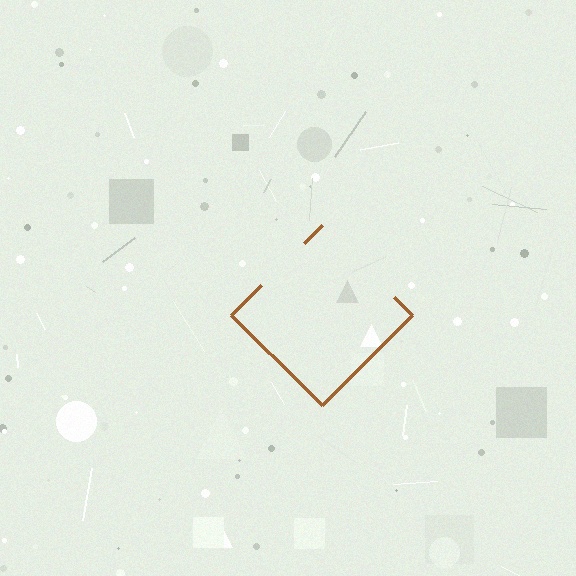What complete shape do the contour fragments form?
The contour fragments form a diamond.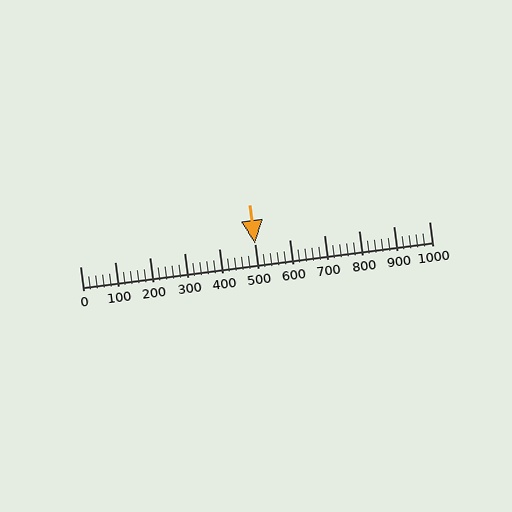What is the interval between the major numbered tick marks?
The major tick marks are spaced 100 units apart.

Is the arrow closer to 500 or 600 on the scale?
The arrow is closer to 500.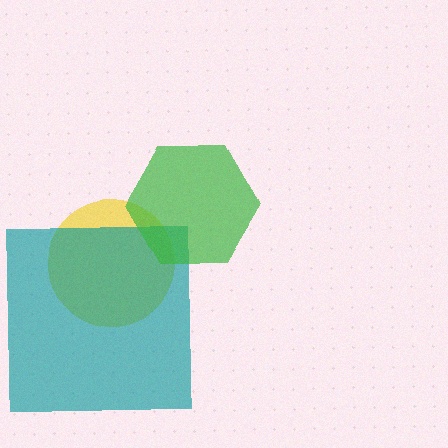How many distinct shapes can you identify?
There are 3 distinct shapes: a yellow circle, a teal square, a green hexagon.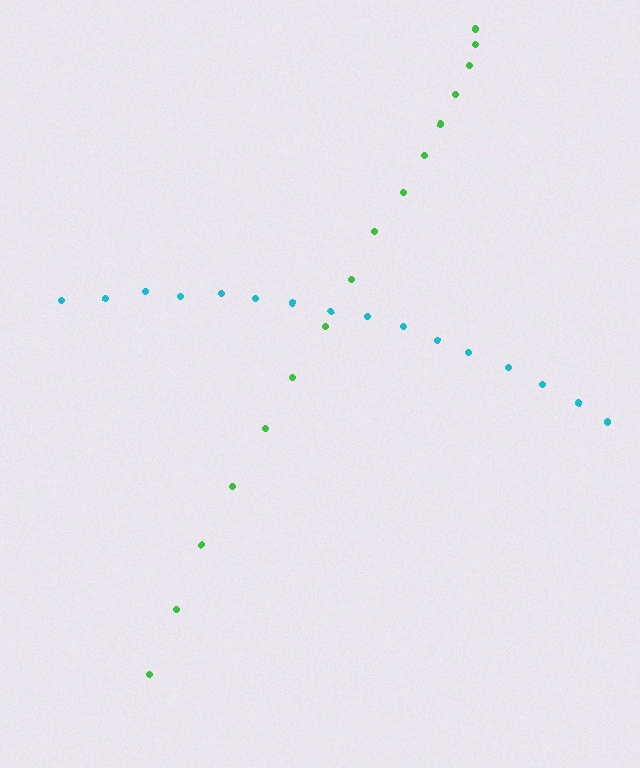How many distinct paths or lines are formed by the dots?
There are 2 distinct paths.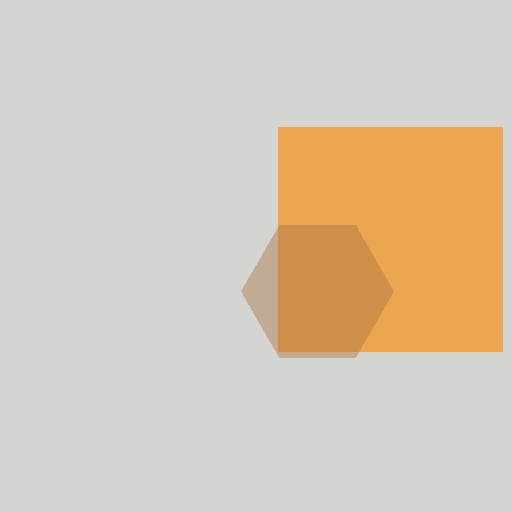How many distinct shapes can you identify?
There are 2 distinct shapes: an orange square, a brown hexagon.